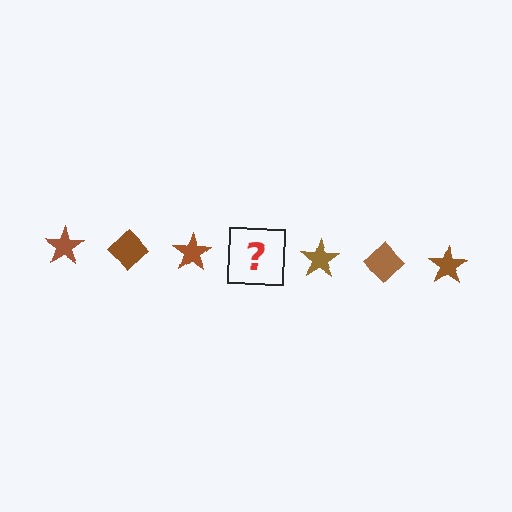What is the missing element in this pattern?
The missing element is a brown diamond.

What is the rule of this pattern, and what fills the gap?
The rule is that the pattern cycles through star, diamond shapes in brown. The gap should be filled with a brown diamond.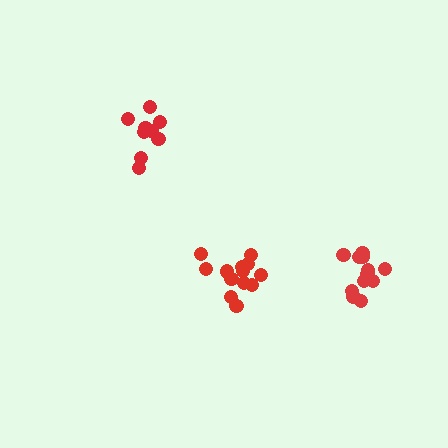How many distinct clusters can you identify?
There are 3 distinct clusters.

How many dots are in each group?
Group 1: 13 dots, Group 2: 9 dots, Group 3: 12 dots (34 total).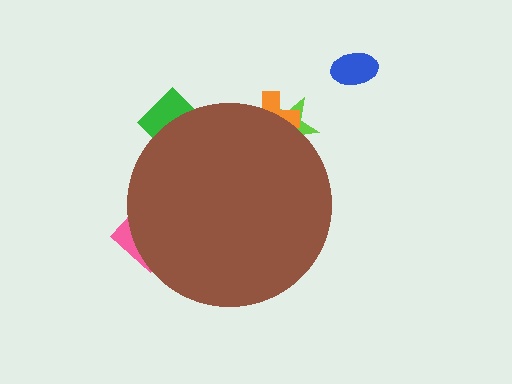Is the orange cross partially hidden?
Yes, the orange cross is partially hidden behind the brown circle.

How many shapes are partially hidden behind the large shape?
4 shapes are partially hidden.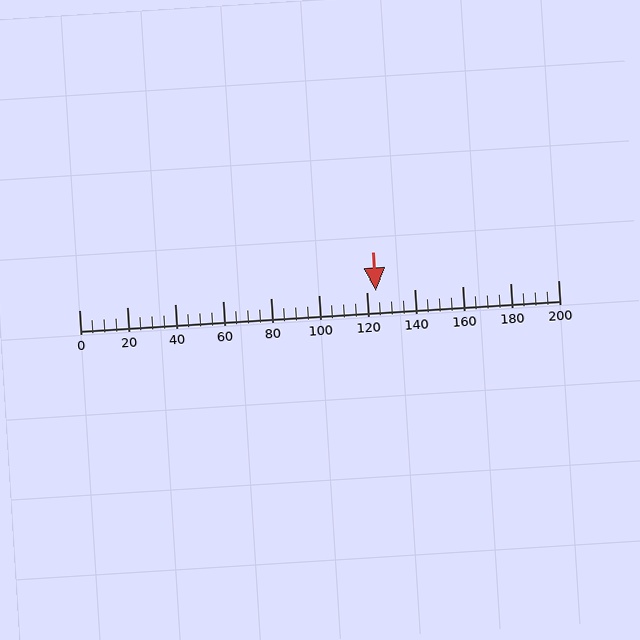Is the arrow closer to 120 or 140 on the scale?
The arrow is closer to 120.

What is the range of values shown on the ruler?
The ruler shows values from 0 to 200.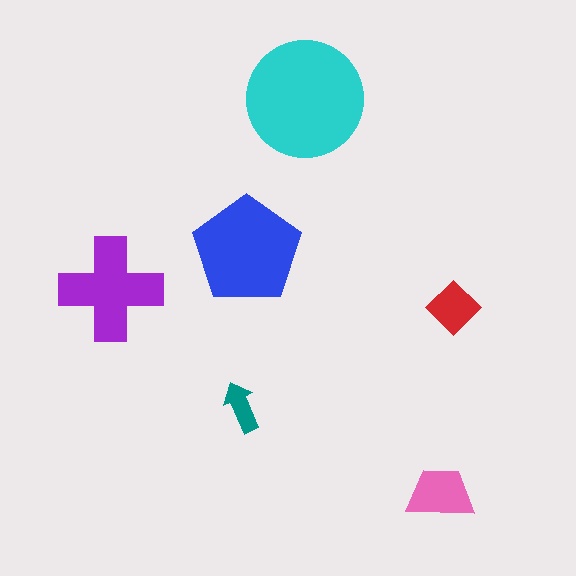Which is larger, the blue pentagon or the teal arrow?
The blue pentagon.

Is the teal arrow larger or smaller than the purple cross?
Smaller.